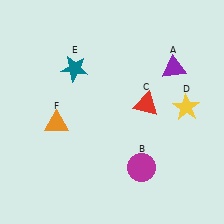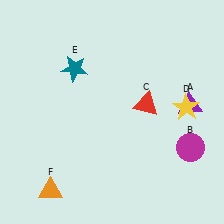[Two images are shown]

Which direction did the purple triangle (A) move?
The purple triangle (A) moved down.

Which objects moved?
The objects that moved are: the purple triangle (A), the magenta circle (B), the orange triangle (F).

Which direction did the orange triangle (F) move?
The orange triangle (F) moved down.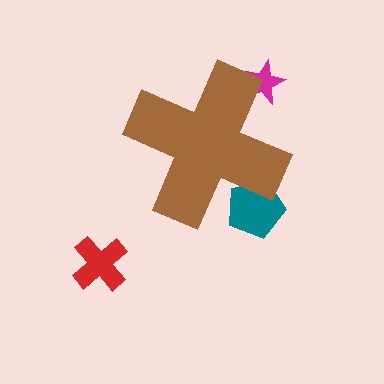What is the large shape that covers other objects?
A brown cross.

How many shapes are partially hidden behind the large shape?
2 shapes are partially hidden.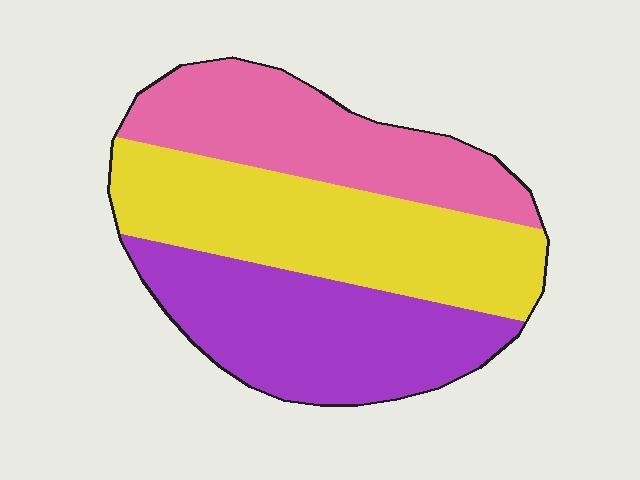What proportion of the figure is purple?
Purple covers roughly 35% of the figure.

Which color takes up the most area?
Yellow, at roughly 35%.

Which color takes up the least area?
Pink, at roughly 30%.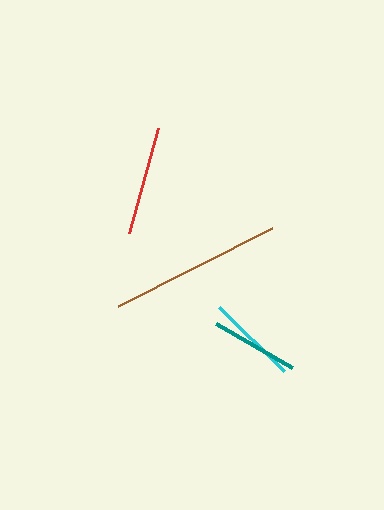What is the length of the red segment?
The red segment is approximately 109 pixels long.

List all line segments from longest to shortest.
From longest to shortest: brown, red, cyan, teal.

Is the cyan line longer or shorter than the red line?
The red line is longer than the cyan line.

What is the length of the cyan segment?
The cyan segment is approximately 92 pixels long.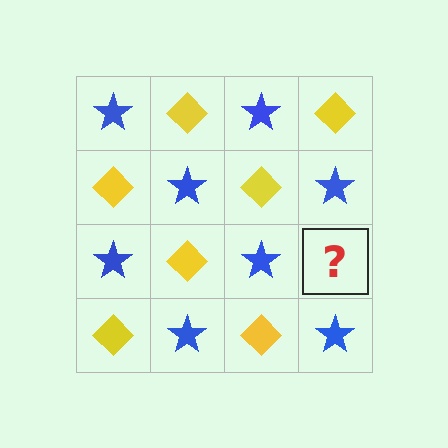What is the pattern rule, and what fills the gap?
The rule is that it alternates blue star and yellow diamond in a checkerboard pattern. The gap should be filled with a yellow diamond.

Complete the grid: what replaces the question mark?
The question mark should be replaced with a yellow diamond.